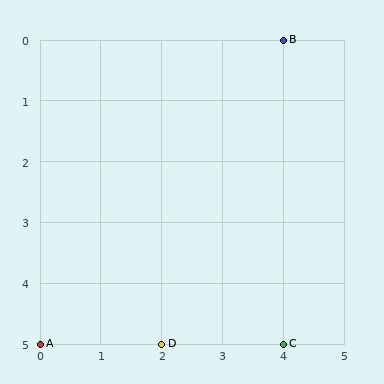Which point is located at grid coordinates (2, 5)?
Point D is at (2, 5).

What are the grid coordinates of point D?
Point D is at grid coordinates (2, 5).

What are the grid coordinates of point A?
Point A is at grid coordinates (0, 5).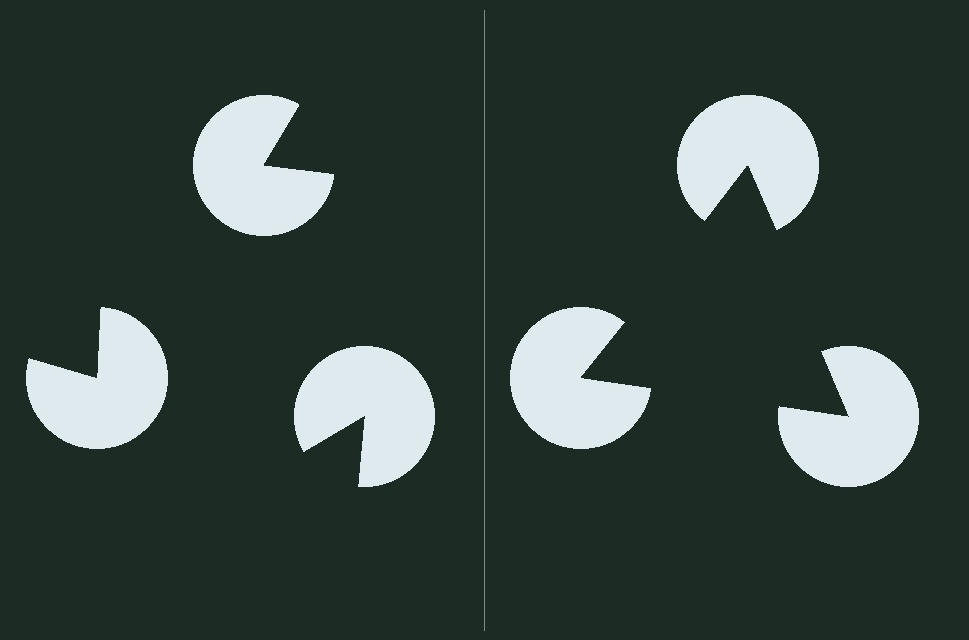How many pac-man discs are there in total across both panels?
6 — 3 on each side.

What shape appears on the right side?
An illusory triangle.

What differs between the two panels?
The pac-man discs are positioned identically on both sides; only the wedge orientations differ. On the right they align to a triangle; on the left they are misaligned.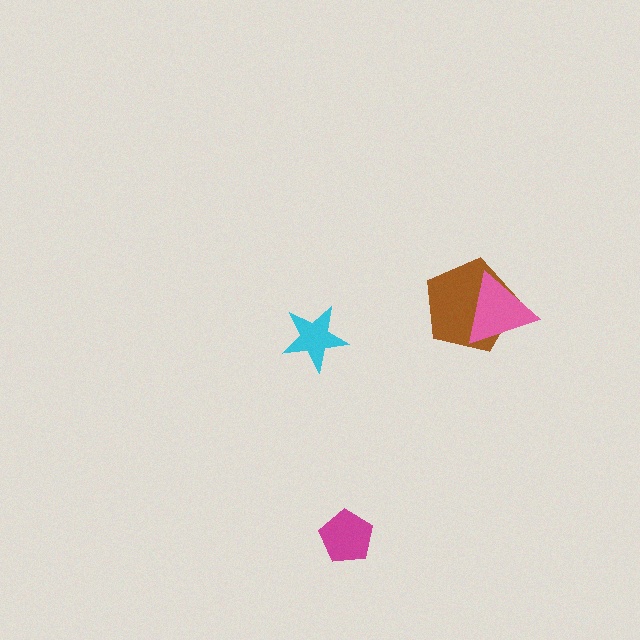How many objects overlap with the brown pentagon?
1 object overlaps with the brown pentagon.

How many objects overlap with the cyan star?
0 objects overlap with the cyan star.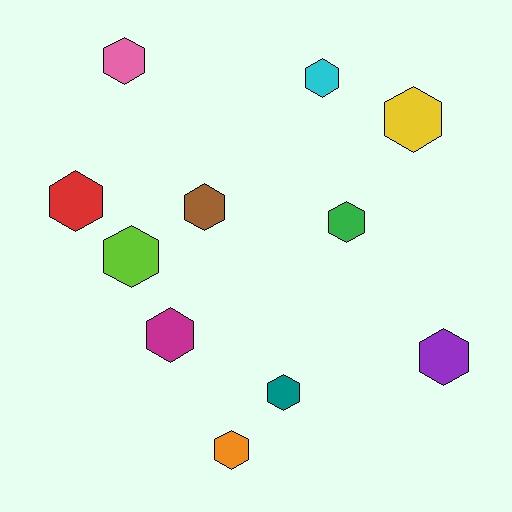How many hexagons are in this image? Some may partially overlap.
There are 11 hexagons.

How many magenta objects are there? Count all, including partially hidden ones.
There is 1 magenta object.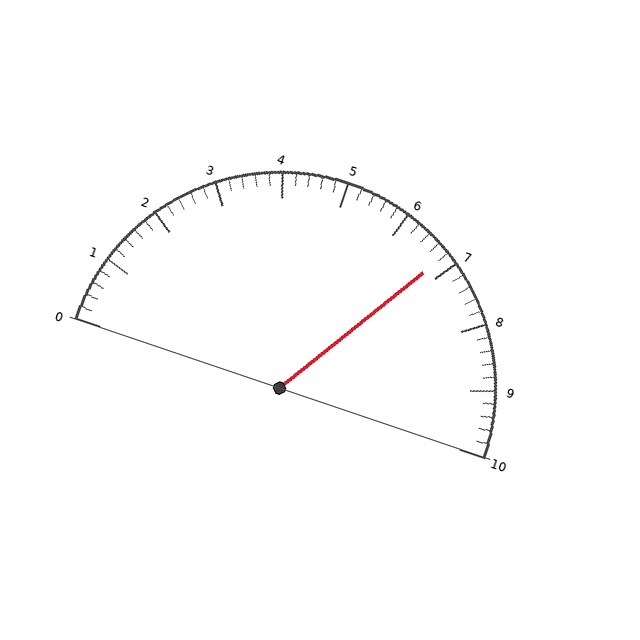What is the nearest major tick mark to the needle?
The nearest major tick mark is 7.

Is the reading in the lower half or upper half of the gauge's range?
The reading is in the upper half of the range (0 to 10).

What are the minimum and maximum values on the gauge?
The gauge ranges from 0 to 10.